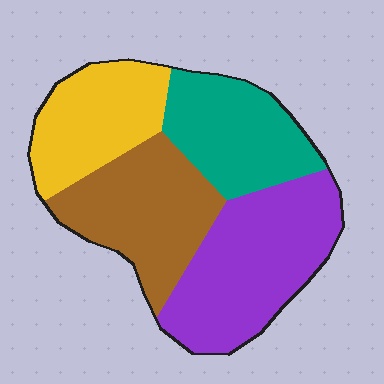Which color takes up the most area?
Purple, at roughly 30%.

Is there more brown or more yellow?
Brown.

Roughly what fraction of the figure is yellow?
Yellow covers roughly 20% of the figure.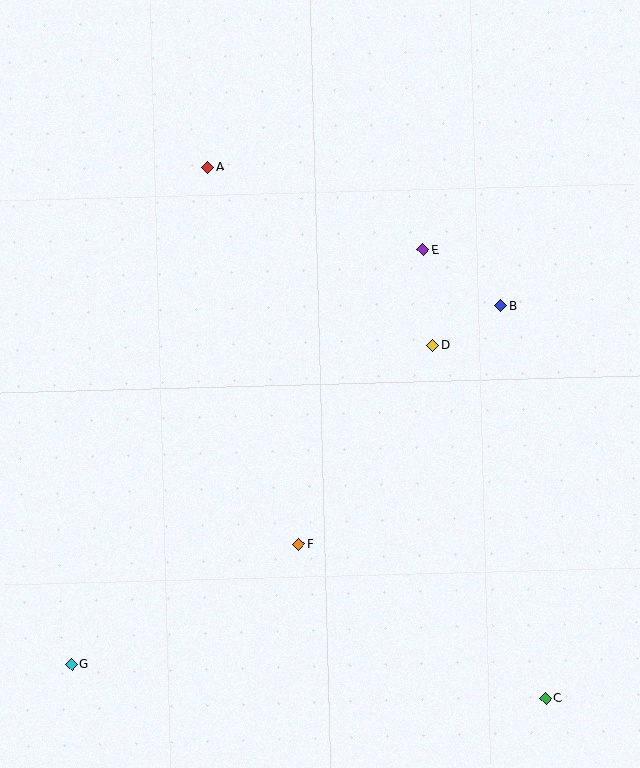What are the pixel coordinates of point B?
Point B is at (500, 306).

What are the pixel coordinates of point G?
Point G is at (71, 664).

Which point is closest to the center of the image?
Point D at (433, 345) is closest to the center.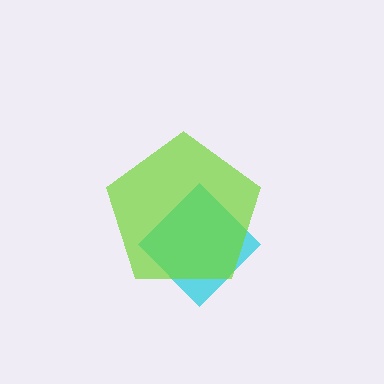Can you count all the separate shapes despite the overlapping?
Yes, there are 2 separate shapes.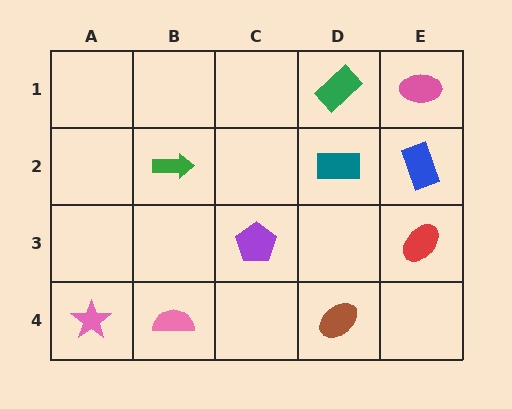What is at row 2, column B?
A green arrow.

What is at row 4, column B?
A pink semicircle.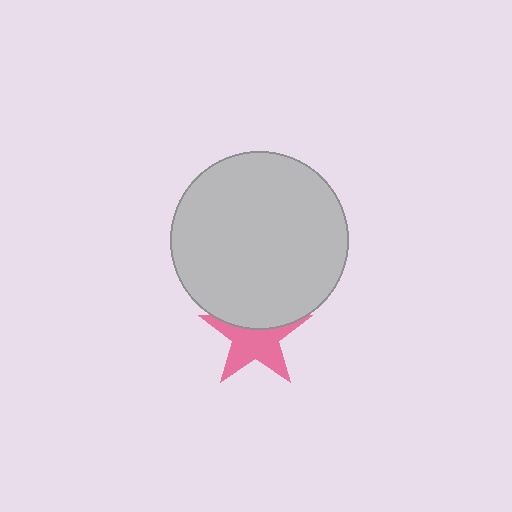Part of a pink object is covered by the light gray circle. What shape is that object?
It is a star.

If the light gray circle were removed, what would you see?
You would see the complete pink star.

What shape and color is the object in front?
The object in front is a light gray circle.